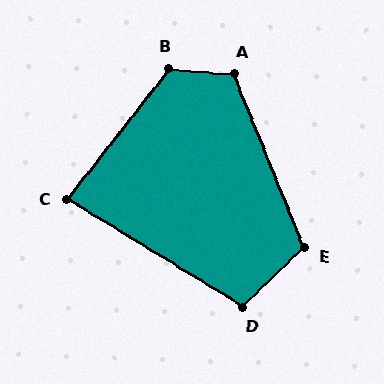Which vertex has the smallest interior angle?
C, at approximately 83 degrees.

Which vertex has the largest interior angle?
B, at approximately 124 degrees.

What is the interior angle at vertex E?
Approximately 112 degrees (obtuse).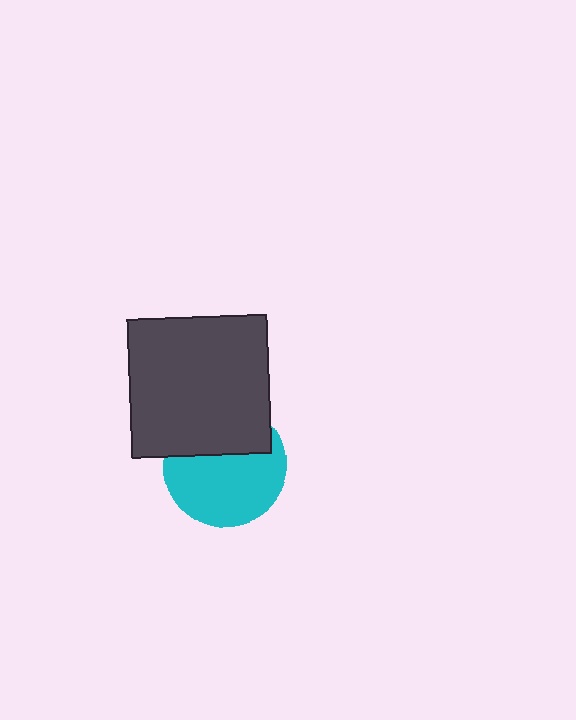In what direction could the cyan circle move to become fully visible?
The cyan circle could move down. That would shift it out from behind the dark gray square entirely.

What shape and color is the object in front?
The object in front is a dark gray square.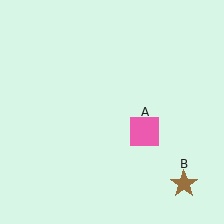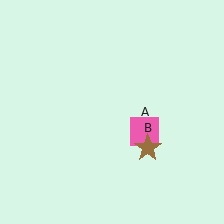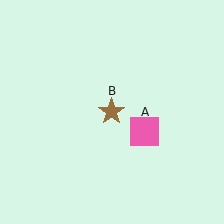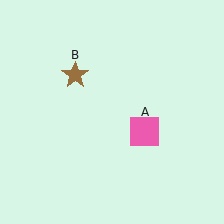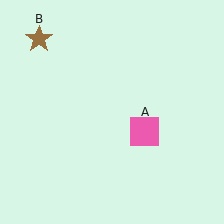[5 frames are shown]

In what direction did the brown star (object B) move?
The brown star (object B) moved up and to the left.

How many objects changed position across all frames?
1 object changed position: brown star (object B).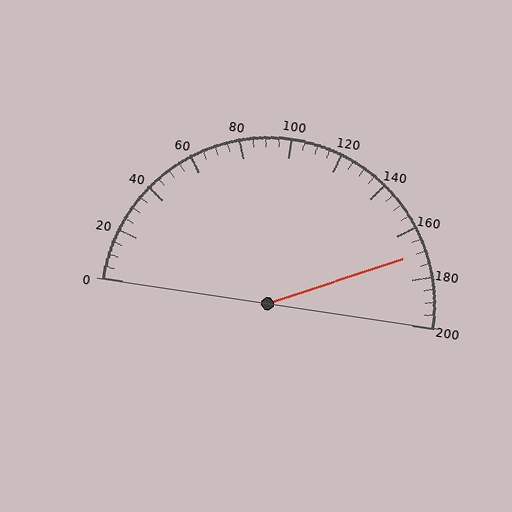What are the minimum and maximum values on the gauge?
The gauge ranges from 0 to 200.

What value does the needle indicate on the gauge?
The needle indicates approximately 170.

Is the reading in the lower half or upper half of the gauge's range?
The reading is in the upper half of the range (0 to 200).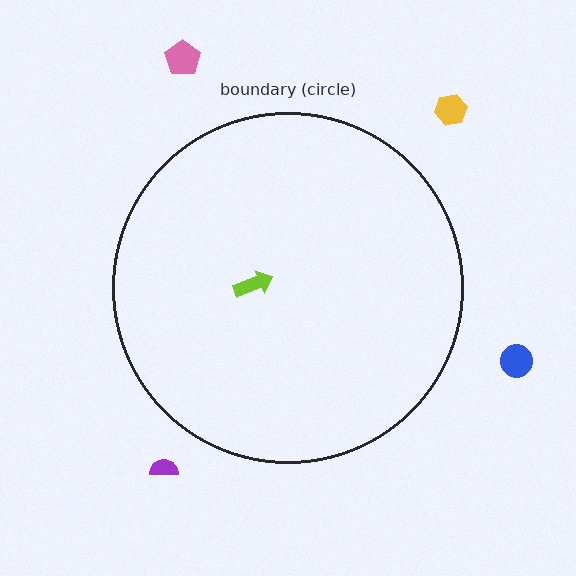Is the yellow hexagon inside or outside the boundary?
Outside.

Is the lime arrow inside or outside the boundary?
Inside.